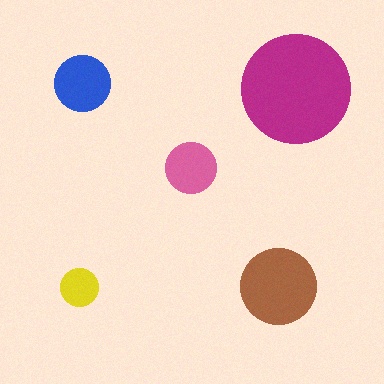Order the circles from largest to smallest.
the magenta one, the brown one, the blue one, the pink one, the yellow one.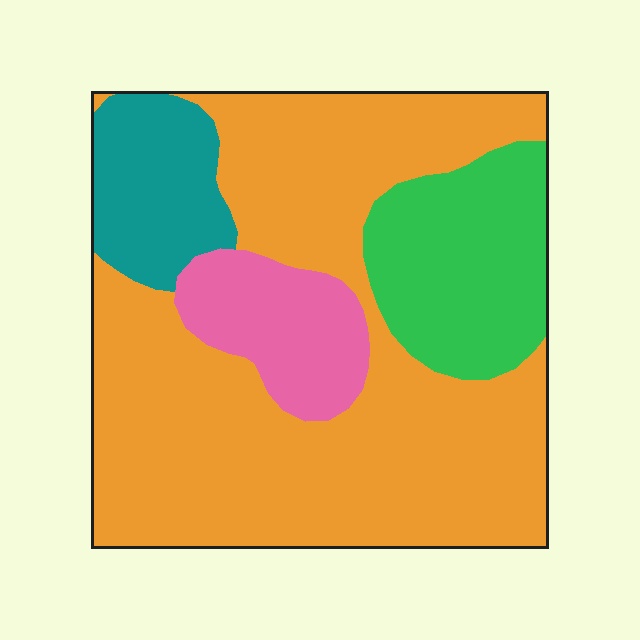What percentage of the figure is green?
Green covers 17% of the figure.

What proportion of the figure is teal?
Teal takes up about one tenth (1/10) of the figure.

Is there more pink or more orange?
Orange.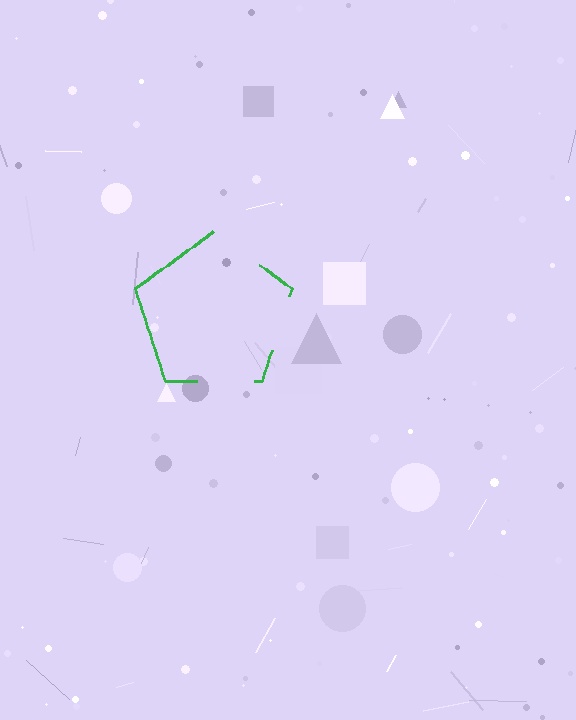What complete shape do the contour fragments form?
The contour fragments form a pentagon.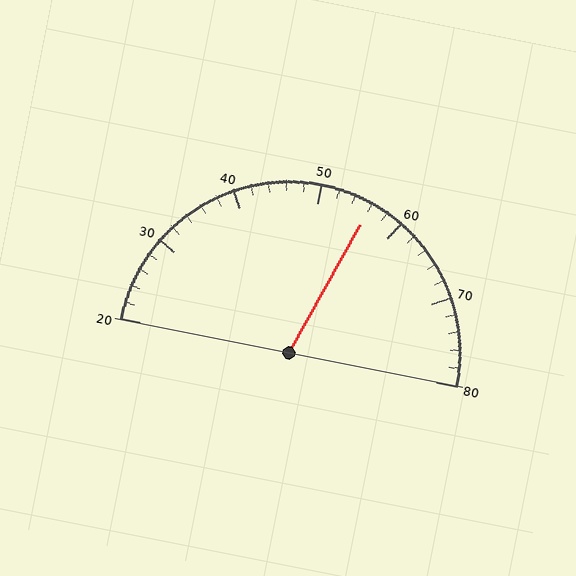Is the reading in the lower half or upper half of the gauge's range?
The reading is in the upper half of the range (20 to 80).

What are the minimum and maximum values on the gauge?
The gauge ranges from 20 to 80.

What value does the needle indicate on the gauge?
The needle indicates approximately 56.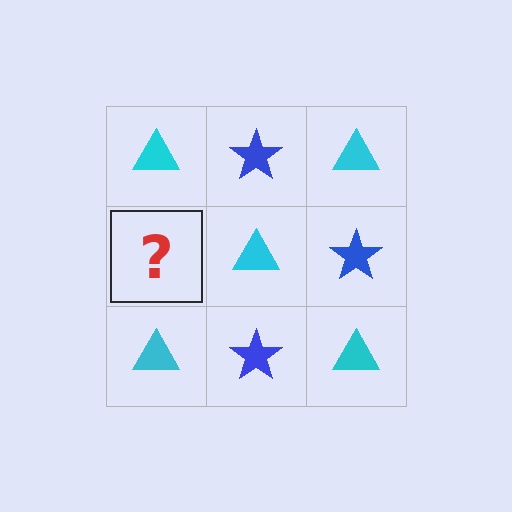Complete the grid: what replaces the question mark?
The question mark should be replaced with a blue star.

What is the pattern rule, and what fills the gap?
The rule is that it alternates cyan triangle and blue star in a checkerboard pattern. The gap should be filled with a blue star.